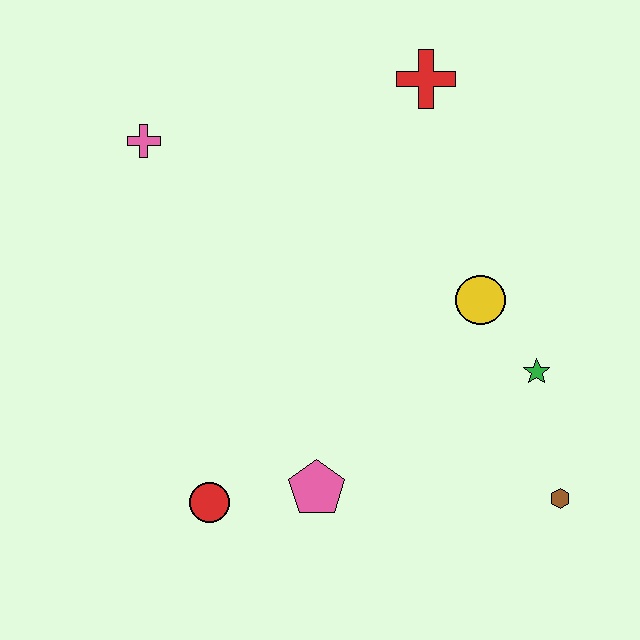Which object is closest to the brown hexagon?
The green star is closest to the brown hexagon.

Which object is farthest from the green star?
The pink cross is farthest from the green star.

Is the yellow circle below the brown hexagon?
No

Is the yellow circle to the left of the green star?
Yes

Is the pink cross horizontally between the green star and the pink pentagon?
No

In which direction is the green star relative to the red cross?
The green star is below the red cross.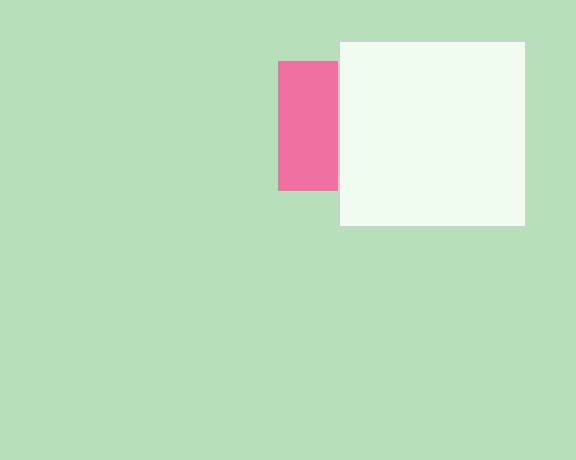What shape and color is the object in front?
The object in front is a white square.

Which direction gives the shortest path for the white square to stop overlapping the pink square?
Moving right gives the shortest separation.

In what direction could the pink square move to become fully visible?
The pink square could move left. That would shift it out from behind the white square entirely.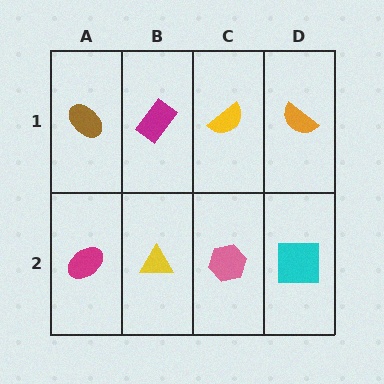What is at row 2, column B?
A yellow triangle.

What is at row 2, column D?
A cyan square.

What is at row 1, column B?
A magenta rectangle.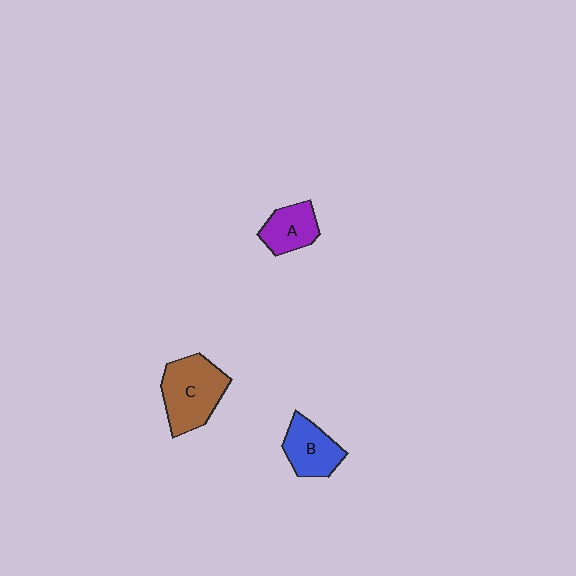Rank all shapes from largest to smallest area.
From largest to smallest: C (brown), B (blue), A (purple).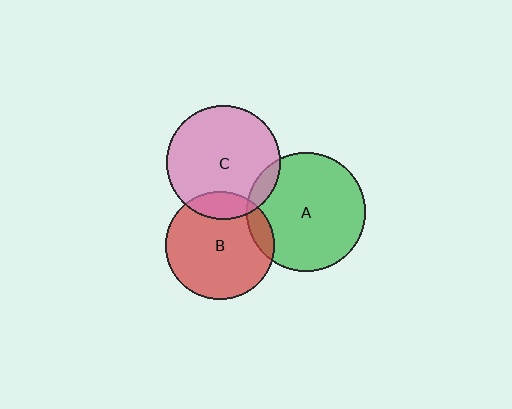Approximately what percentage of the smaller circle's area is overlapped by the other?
Approximately 15%.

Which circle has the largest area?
Circle A (green).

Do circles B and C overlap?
Yes.